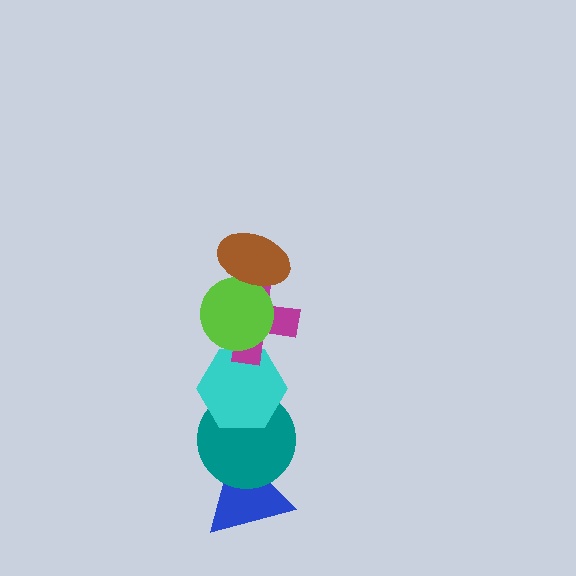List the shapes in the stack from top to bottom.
From top to bottom: the brown ellipse, the lime circle, the magenta cross, the cyan hexagon, the teal circle, the blue triangle.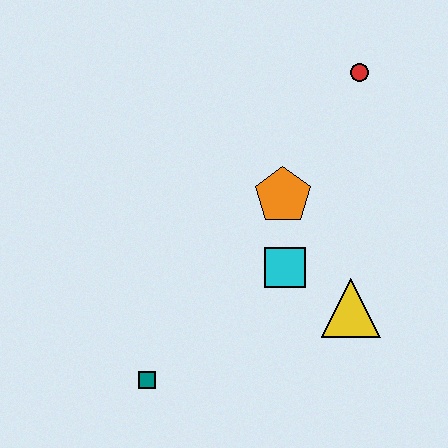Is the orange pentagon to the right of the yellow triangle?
No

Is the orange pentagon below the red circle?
Yes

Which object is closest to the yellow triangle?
The cyan square is closest to the yellow triangle.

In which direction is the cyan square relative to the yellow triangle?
The cyan square is to the left of the yellow triangle.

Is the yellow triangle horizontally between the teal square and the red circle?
Yes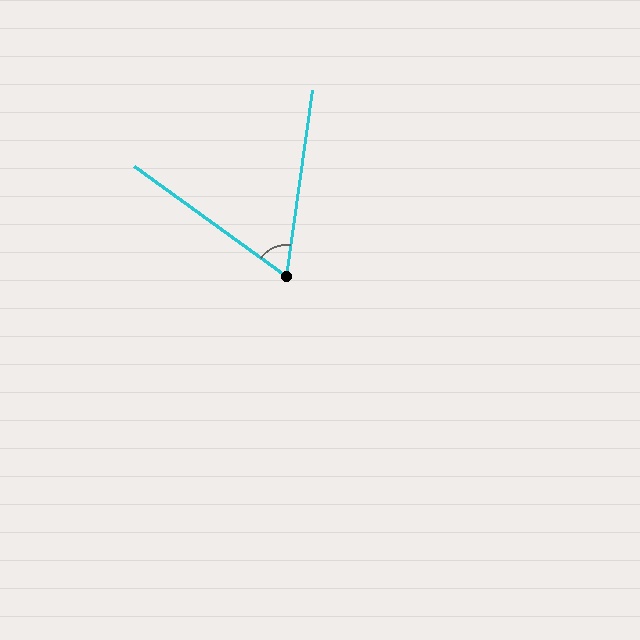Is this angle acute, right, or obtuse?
It is acute.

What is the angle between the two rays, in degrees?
Approximately 62 degrees.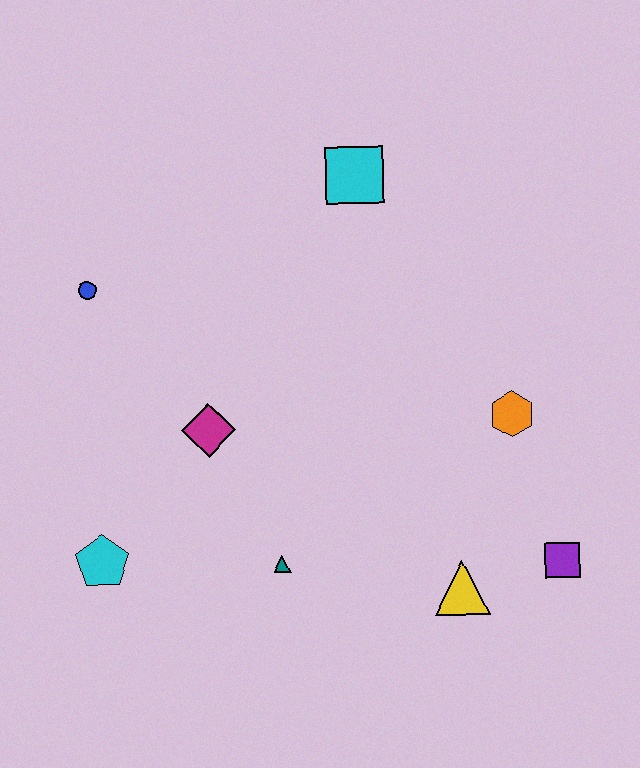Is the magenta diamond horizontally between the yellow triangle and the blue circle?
Yes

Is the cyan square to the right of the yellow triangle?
No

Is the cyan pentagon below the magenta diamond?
Yes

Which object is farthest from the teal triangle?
The cyan square is farthest from the teal triangle.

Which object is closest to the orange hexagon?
The purple square is closest to the orange hexagon.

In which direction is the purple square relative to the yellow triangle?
The purple square is to the right of the yellow triangle.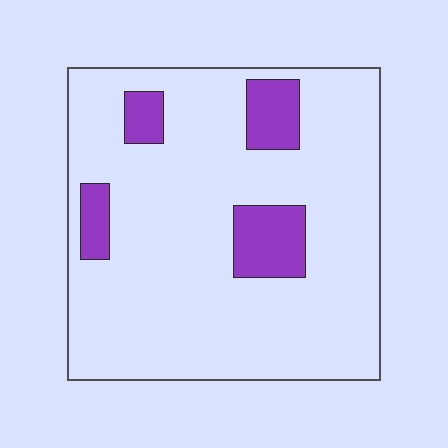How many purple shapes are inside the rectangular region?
4.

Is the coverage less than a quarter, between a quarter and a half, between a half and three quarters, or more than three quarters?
Less than a quarter.